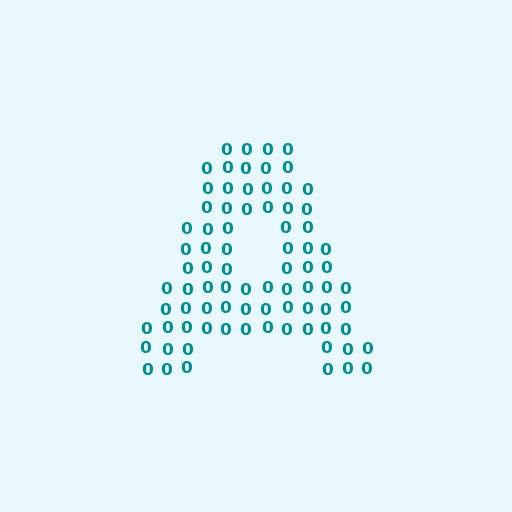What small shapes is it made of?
It is made of small digit 0's.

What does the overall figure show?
The overall figure shows the letter A.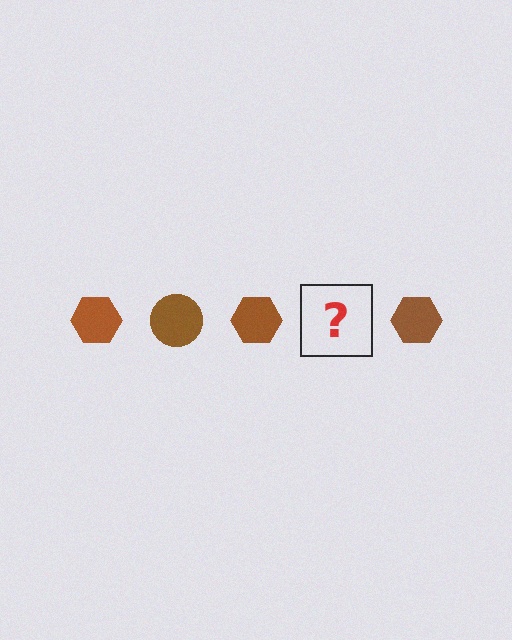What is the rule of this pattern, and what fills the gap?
The rule is that the pattern cycles through hexagon, circle shapes in brown. The gap should be filled with a brown circle.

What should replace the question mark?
The question mark should be replaced with a brown circle.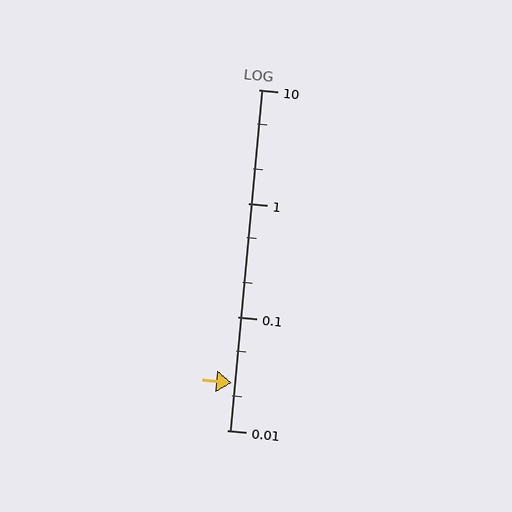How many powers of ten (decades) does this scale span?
The scale spans 3 decades, from 0.01 to 10.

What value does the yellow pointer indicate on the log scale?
The pointer indicates approximately 0.026.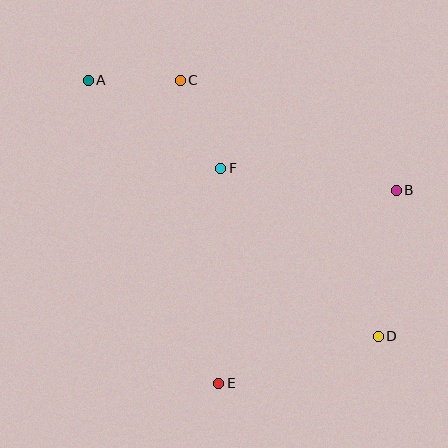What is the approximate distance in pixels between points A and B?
The distance between A and B is approximately 327 pixels.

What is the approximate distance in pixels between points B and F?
The distance between B and F is approximately 177 pixels.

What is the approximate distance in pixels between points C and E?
The distance between C and E is approximately 306 pixels.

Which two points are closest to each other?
Points A and C are closest to each other.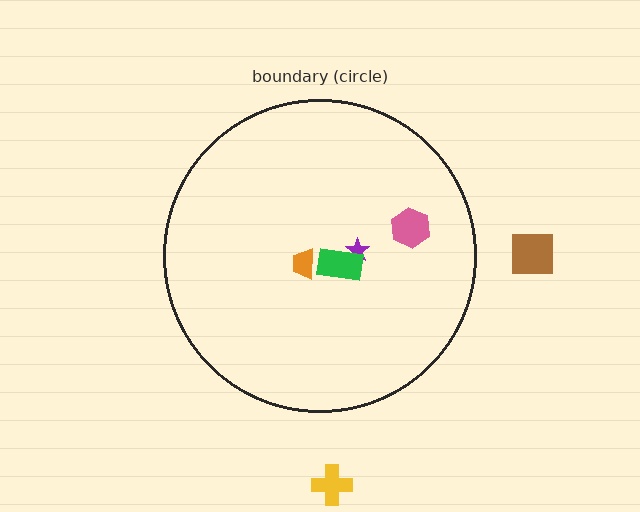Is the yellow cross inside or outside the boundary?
Outside.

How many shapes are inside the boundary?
4 inside, 2 outside.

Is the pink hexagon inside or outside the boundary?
Inside.